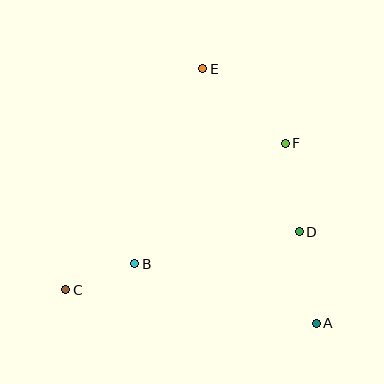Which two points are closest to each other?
Points B and C are closest to each other.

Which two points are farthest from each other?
Points A and E are farthest from each other.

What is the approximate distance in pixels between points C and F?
The distance between C and F is approximately 264 pixels.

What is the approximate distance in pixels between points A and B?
The distance between A and B is approximately 191 pixels.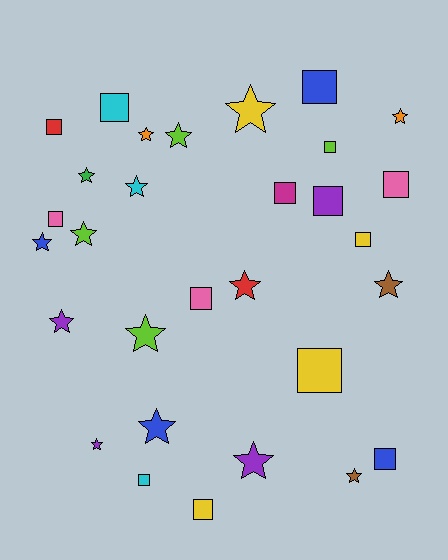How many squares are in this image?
There are 14 squares.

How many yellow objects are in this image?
There are 4 yellow objects.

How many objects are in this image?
There are 30 objects.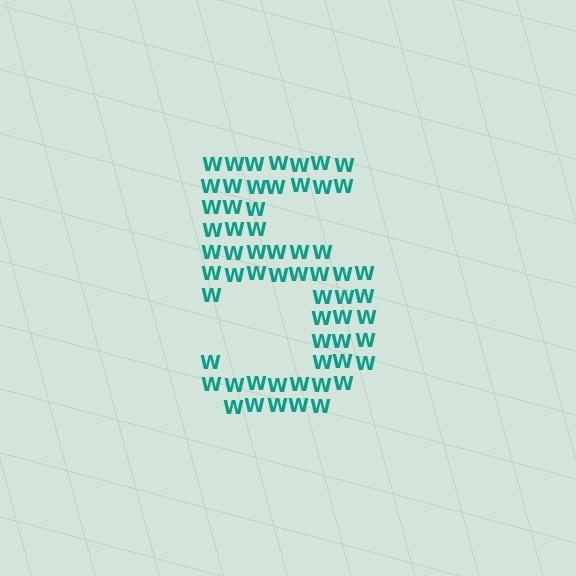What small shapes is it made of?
It is made of small letter W's.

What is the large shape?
The large shape is the digit 5.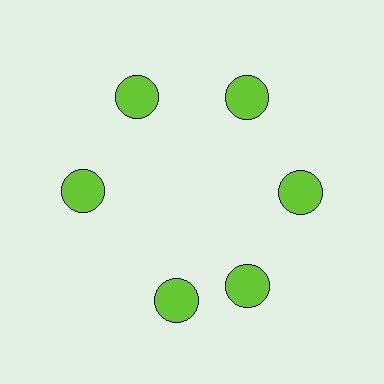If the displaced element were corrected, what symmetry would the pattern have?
It would have 6-fold rotational symmetry — the pattern would map onto itself every 60 degrees.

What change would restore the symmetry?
The symmetry would be restored by rotating it back into even spacing with its neighbors so that all 6 circles sit at equal angles and equal distance from the center.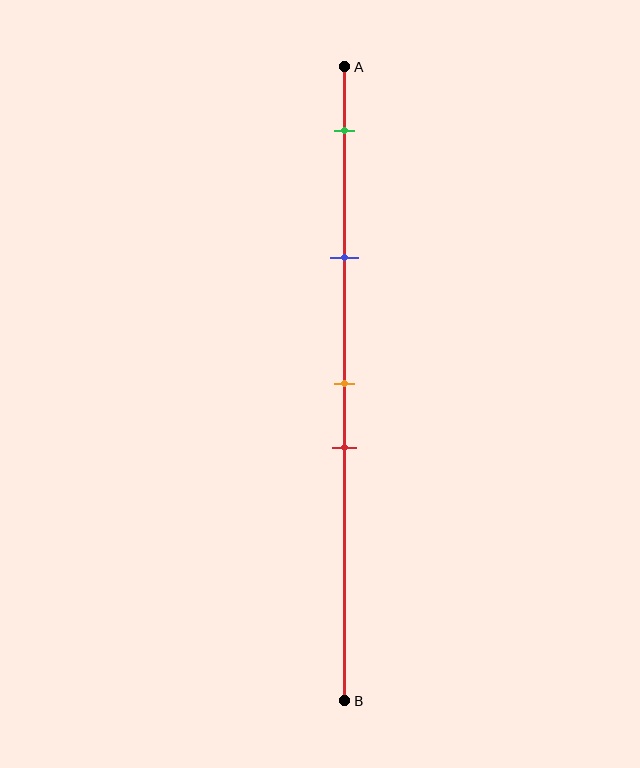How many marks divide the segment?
There are 4 marks dividing the segment.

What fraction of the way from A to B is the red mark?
The red mark is approximately 60% (0.6) of the way from A to B.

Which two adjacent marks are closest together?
The orange and red marks are the closest adjacent pair.